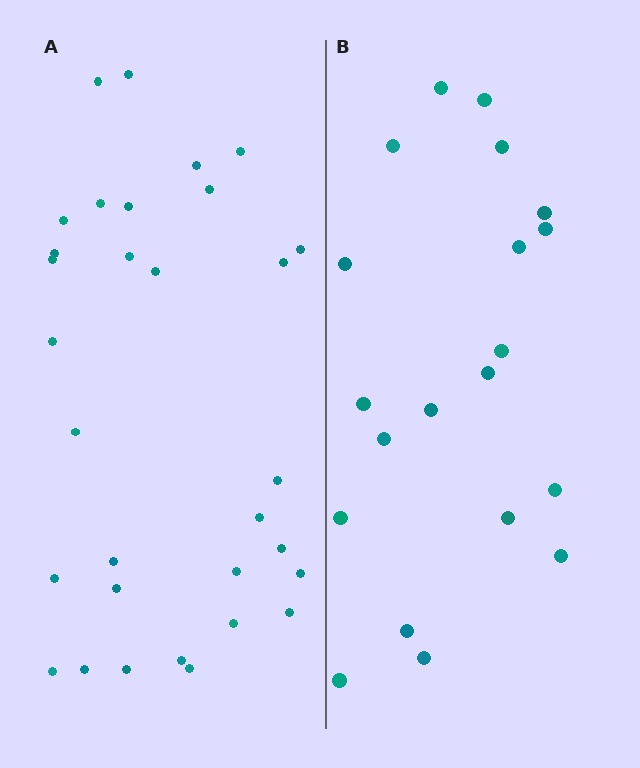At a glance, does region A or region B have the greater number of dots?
Region A (the left region) has more dots.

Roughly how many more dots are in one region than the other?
Region A has roughly 12 or so more dots than region B.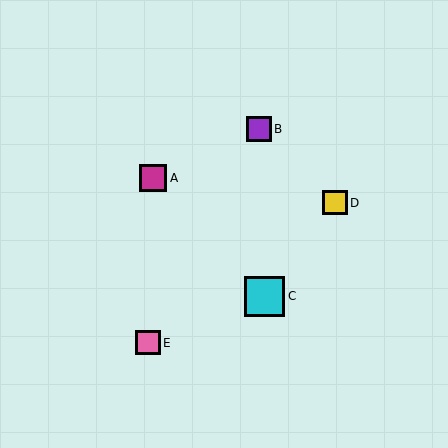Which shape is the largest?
The cyan square (labeled C) is the largest.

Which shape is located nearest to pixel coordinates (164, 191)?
The magenta square (labeled A) at (153, 178) is nearest to that location.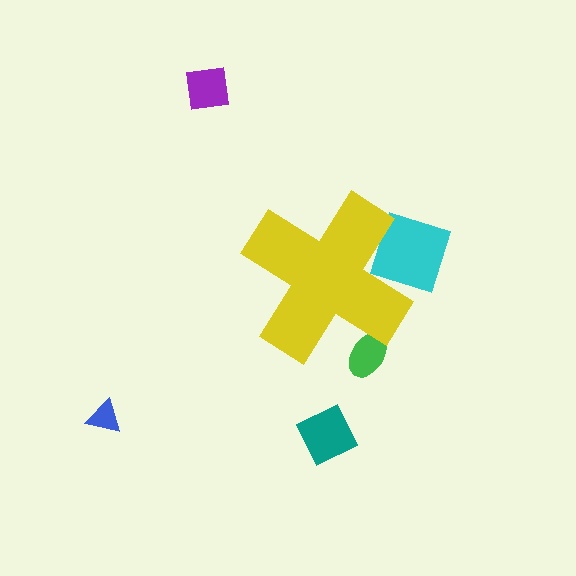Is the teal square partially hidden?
No, the teal square is fully visible.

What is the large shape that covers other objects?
A yellow cross.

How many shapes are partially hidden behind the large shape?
2 shapes are partially hidden.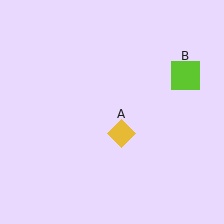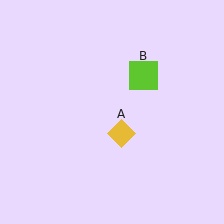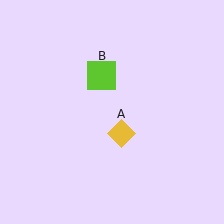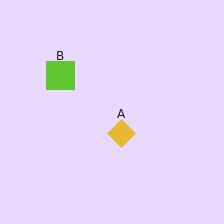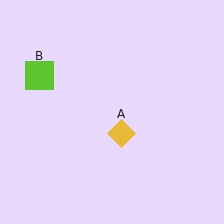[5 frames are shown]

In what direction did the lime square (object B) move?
The lime square (object B) moved left.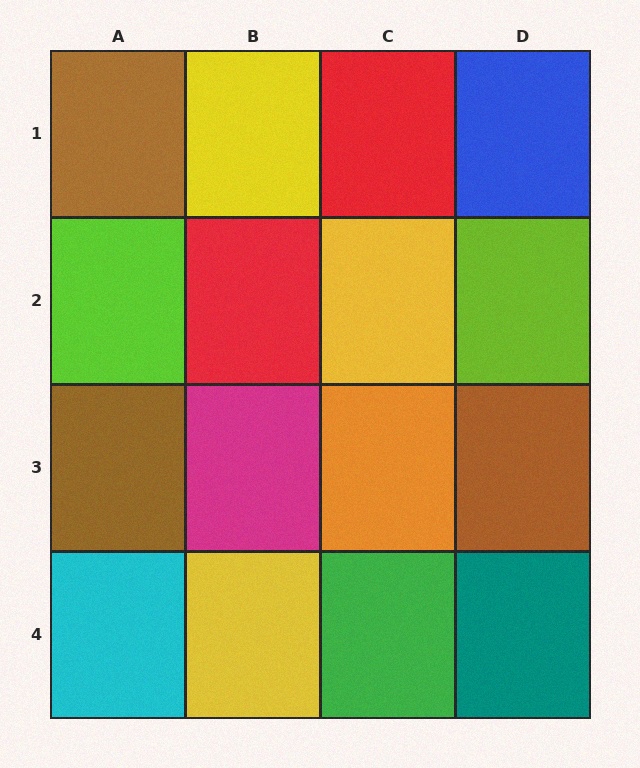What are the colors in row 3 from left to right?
Brown, magenta, orange, brown.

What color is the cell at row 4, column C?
Green.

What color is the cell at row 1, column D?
Blue.